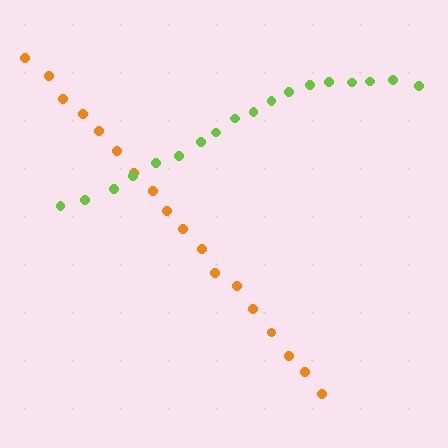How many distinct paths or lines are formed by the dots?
There are 2 distinct paths.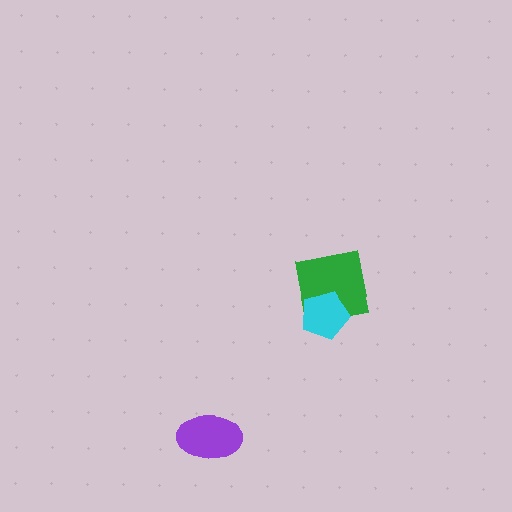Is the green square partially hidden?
Yes, it is partially covered by another shape.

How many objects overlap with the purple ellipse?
0 objects overlap with the purple ellipse.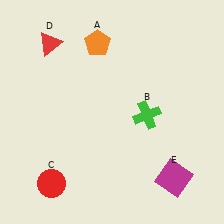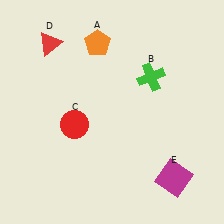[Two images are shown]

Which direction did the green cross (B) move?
The green cross (B) moved up.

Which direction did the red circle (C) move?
The red circle (C) moved up.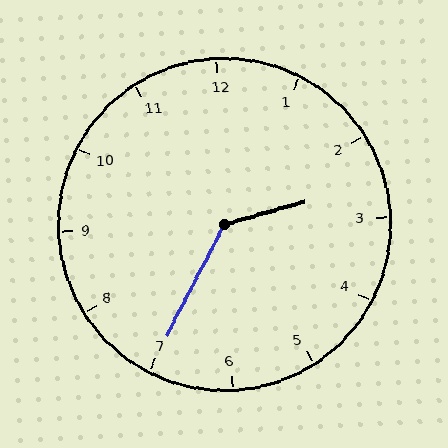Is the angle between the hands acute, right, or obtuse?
It is obtuse.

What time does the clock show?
2:35.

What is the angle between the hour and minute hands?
Approximately 132 degrees.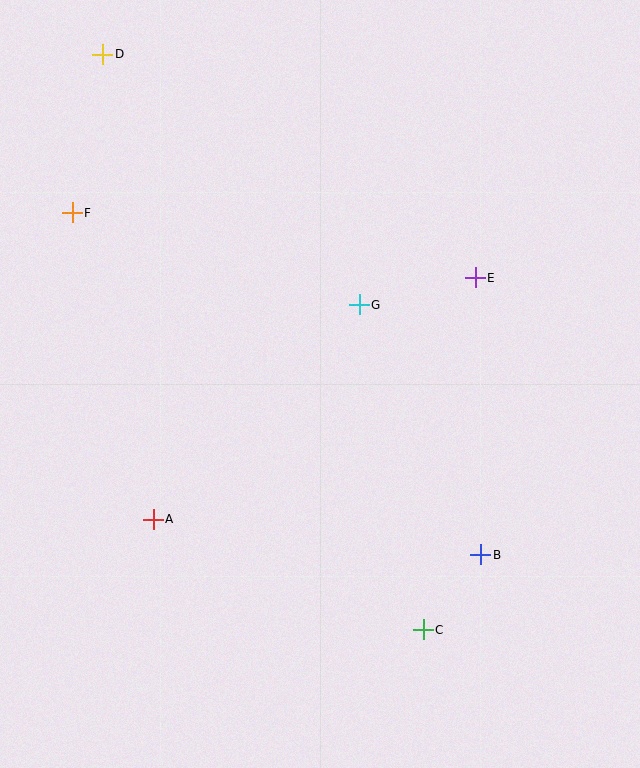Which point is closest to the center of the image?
Point G at (359, 305) is closest to the center.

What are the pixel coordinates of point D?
Point D is at (103, 54).